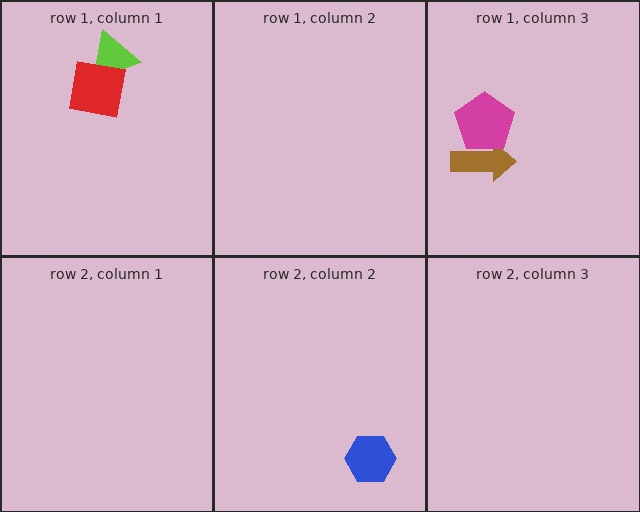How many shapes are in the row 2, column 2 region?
1.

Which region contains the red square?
The row 1, column 1 region.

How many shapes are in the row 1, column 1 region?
2.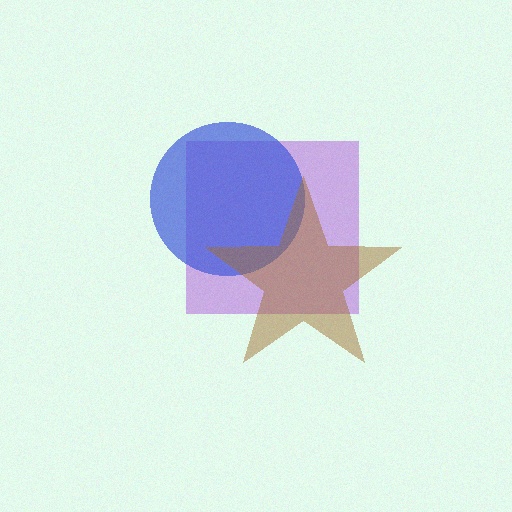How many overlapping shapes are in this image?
There are 3 overlapping shapes in the image.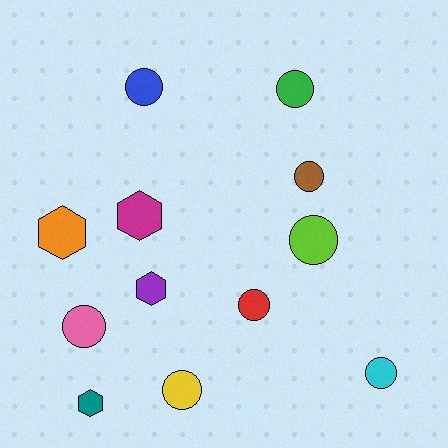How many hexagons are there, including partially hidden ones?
There are 4 hexagons.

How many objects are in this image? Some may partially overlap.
There are 12 objects.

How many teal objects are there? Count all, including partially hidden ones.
There is 1 teal object.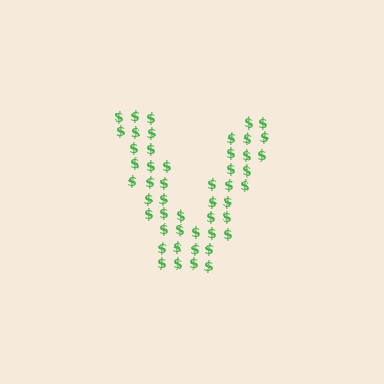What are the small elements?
The small elements are dollar signs.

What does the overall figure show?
The overall figure shows the letter V.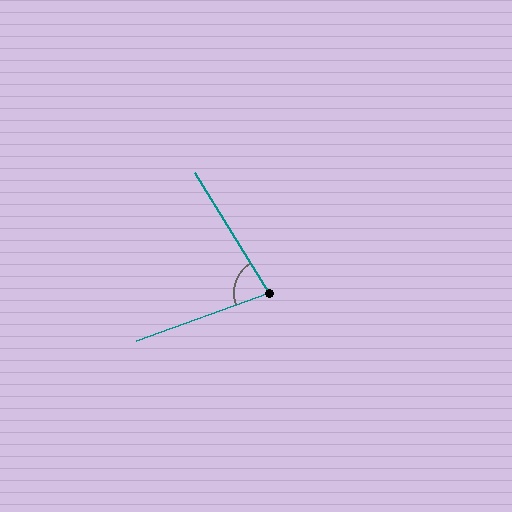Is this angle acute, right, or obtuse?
It is acute.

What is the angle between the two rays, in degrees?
Approximately 78 degrees.